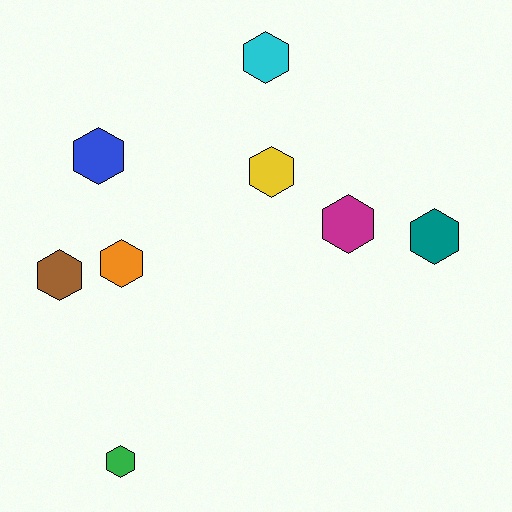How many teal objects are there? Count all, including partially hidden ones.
There is 1 teal object.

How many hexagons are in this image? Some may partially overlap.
There are 8 hexagons.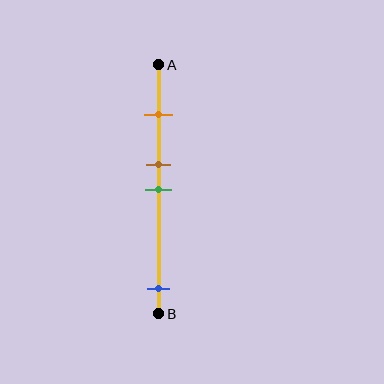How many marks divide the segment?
There are 4 marks dividing the segment.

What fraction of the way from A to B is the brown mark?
The brown mark is approximately 40% (0.4) of the way from A to B.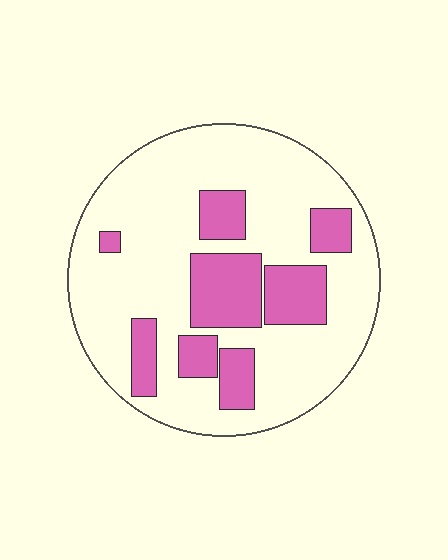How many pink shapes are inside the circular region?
8.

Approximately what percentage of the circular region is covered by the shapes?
Approximately 25%.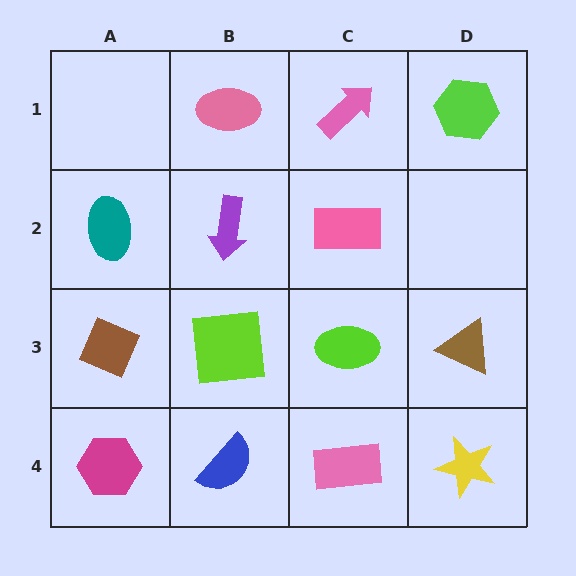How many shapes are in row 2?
3 shapes.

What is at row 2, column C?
A pink rectangle.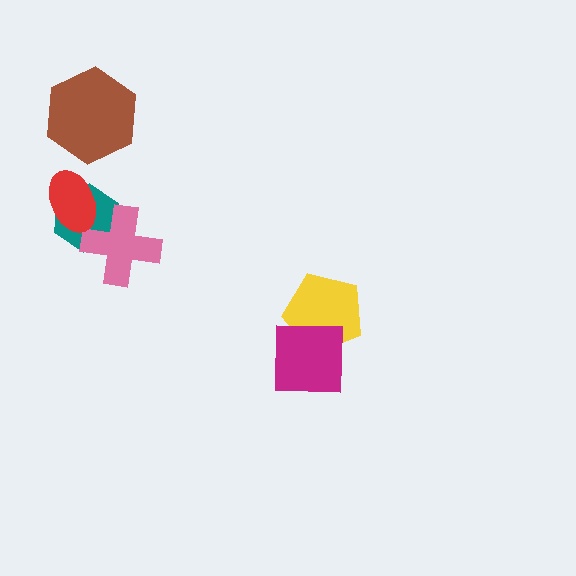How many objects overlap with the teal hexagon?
2 objects overlap with the teal hexagon.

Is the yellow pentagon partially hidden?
Yes, it is partially covered by another shape.